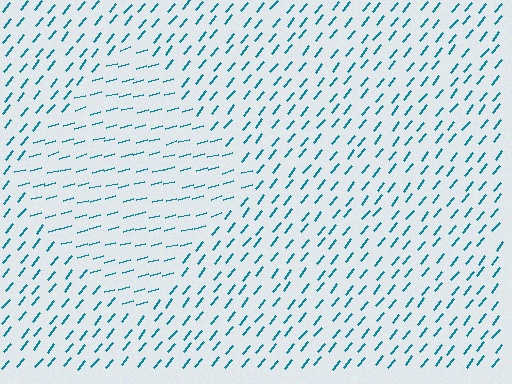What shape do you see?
I see a diamond.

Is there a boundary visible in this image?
Yes, there is a texture boundary formed by a change in line orientation.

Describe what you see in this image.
The image is filled with small teal line segments. A diamond region in the image has lines oriented differently from the surrounding lines, creating a visible texture boundary.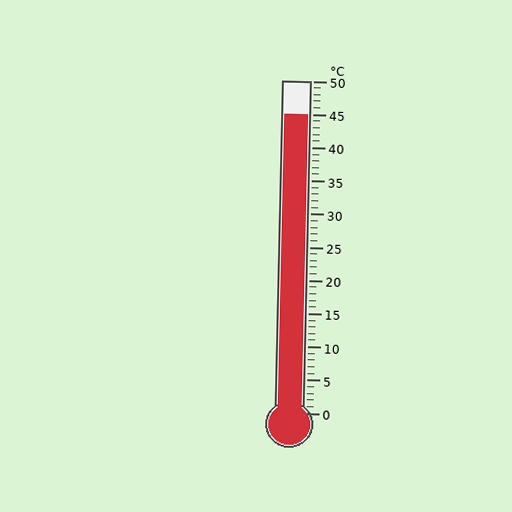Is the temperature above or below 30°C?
The temperature is above 30°C.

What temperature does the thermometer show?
The thermometer shows approximately 45°C.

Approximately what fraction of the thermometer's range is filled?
The thermometer is filled to approximately 90% of its range.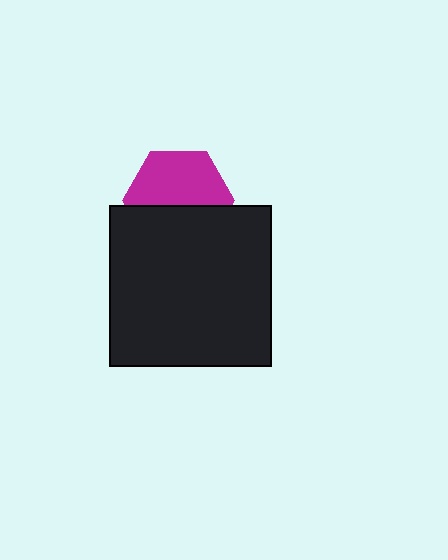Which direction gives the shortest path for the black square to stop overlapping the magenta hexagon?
Moving down gives the shortest separation.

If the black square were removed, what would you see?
You would see the complete magenta hexagon.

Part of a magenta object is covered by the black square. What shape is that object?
It is a hexagon.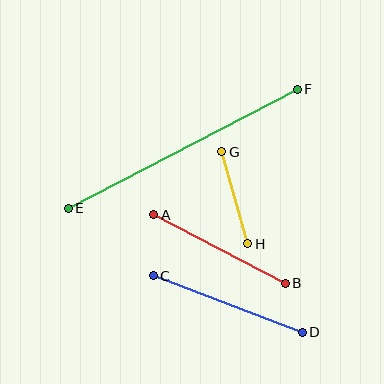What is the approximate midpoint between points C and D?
The midpoint is at approximately (228, 304) pixels.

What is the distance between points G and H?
The distance is approximately 96 pixels.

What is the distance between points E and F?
The distance is approximately 258 pixels.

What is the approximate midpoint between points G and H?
The midpoint is at approximately (235, 198) pixels.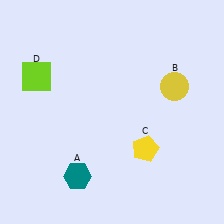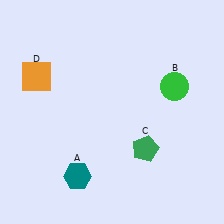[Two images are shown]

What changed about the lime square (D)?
In Image 1, D is lime. In Image 2, it changed to orange.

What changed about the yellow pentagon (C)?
In Image 1, C is yellow. In Image 2, it changed to green.